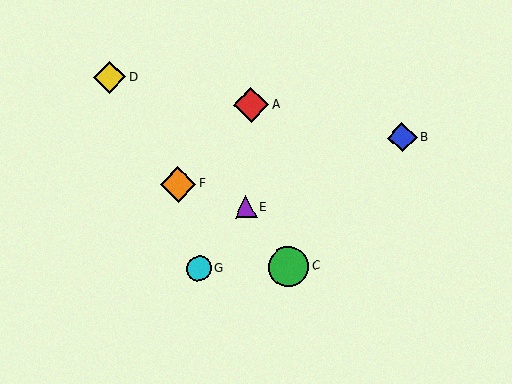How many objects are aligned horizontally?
2 objects (C, G) are aligned horizontally.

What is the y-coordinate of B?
Object B is at y≈137.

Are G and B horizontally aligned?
No, G is at y≈269 and B is at y≈137.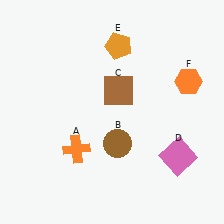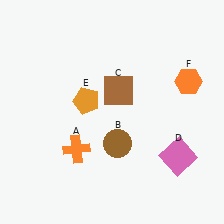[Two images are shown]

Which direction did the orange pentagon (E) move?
The orange pentagon (E) moved down.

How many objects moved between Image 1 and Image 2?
1 object moved between the two images.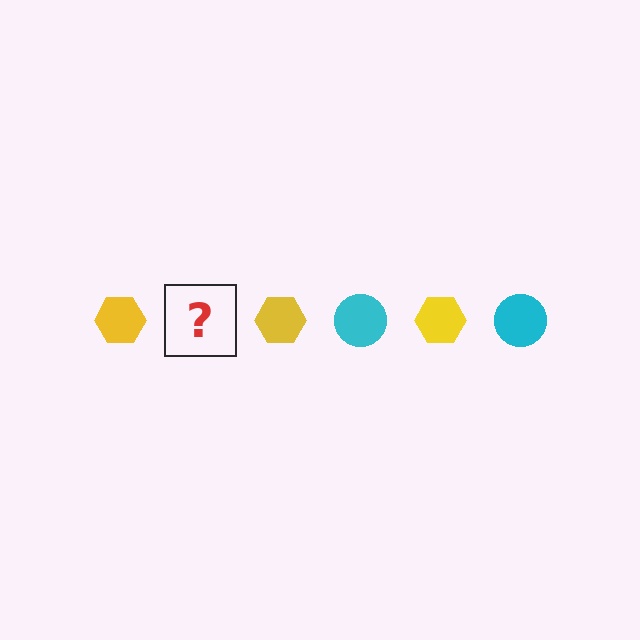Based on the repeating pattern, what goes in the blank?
The blank should be a cyan circle.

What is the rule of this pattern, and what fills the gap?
The rule is that the pattern alternates between yellow hexagon and cyan circle. The gap should be filled with a cyan circle.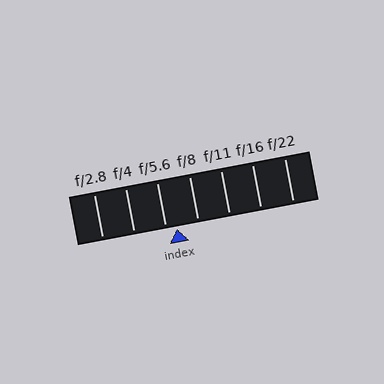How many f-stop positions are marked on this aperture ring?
There are 7 f-stop positions marked.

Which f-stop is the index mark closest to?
The index mark is closest to f/5.6.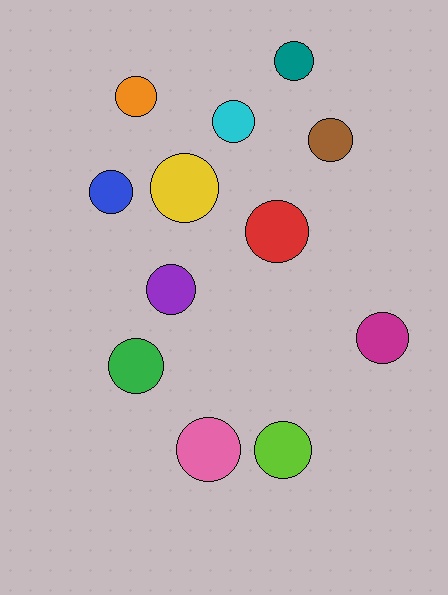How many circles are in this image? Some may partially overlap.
There are 12 circles.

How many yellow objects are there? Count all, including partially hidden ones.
There is 1 yellow object.